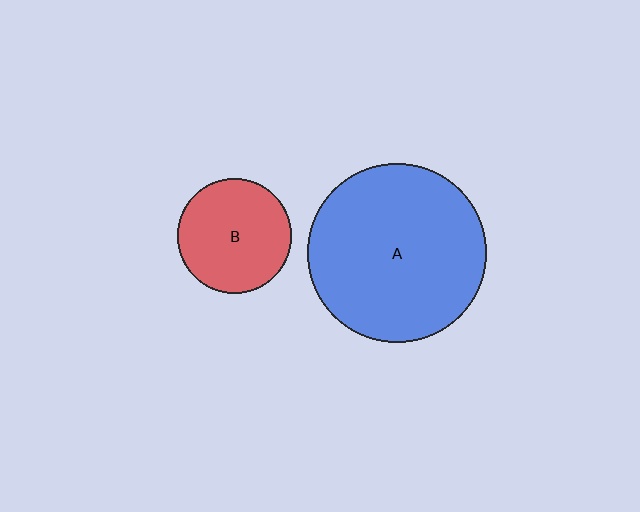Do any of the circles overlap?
No, none of the circles overlap.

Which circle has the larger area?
Circle A (blue).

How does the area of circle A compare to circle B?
Approximately 2.4 times.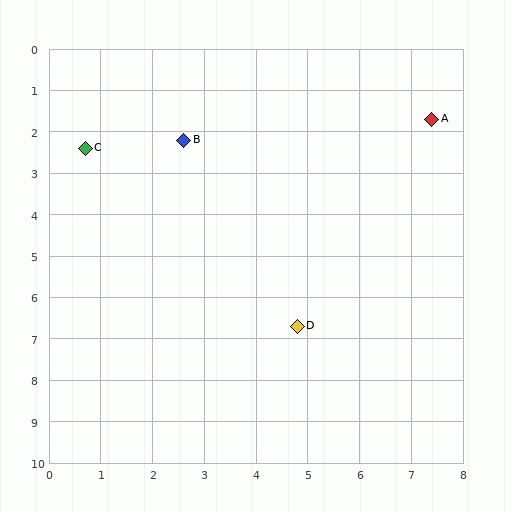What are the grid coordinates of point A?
Point A is at approximately (7.4, 1.7).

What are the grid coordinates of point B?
Point B is at approximately (2.6, 2.2).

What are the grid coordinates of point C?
Point C is at approximately (0.7, 2.4).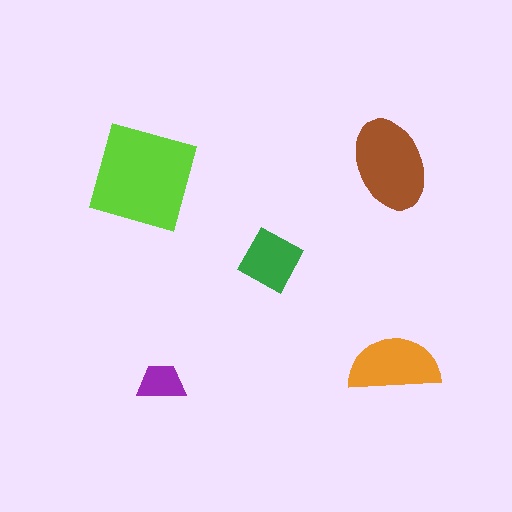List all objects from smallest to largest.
The purple trapezoid, the green square, the orange semicircle, the brown ellipse, the lime diamond.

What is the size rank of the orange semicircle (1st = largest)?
3rd.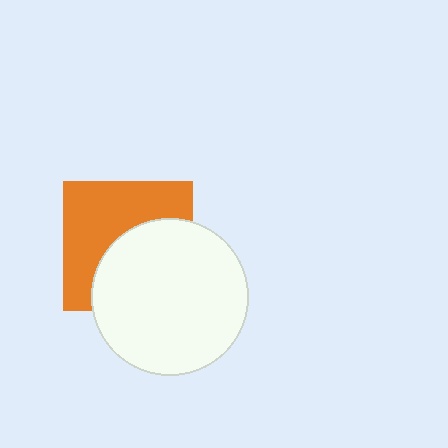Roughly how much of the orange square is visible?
About half of it is visible (roughly 51%).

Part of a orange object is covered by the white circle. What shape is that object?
It is a square.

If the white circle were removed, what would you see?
You would see the complete orange square.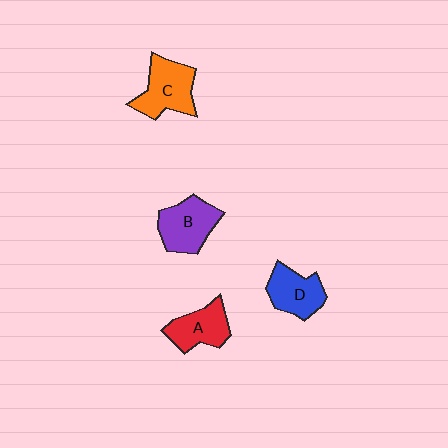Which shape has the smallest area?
Shape D (blue).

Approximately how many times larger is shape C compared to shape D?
Approximately 1.2 times.